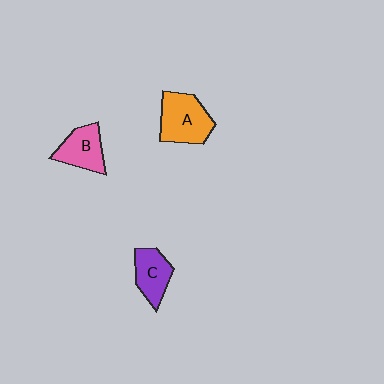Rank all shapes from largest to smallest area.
From largest to smallest: A (orange), B (pink), C (purple).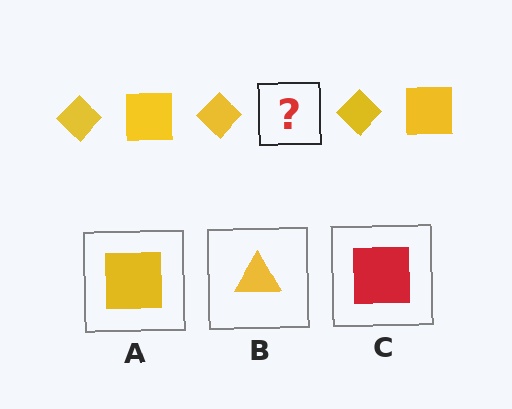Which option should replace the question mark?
Option A.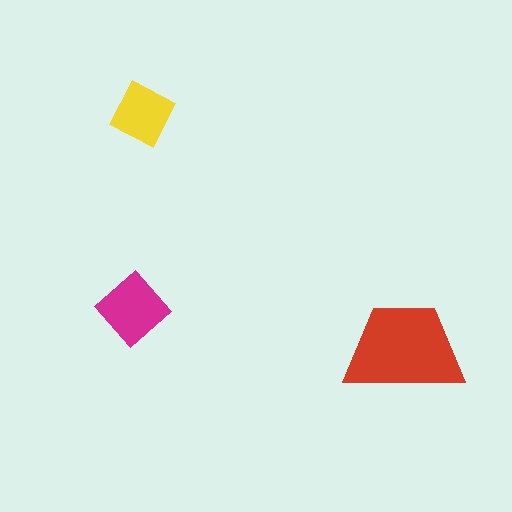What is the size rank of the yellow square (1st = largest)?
3rd.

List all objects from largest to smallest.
The red trapezoid, the magenta diamond, the yellow square.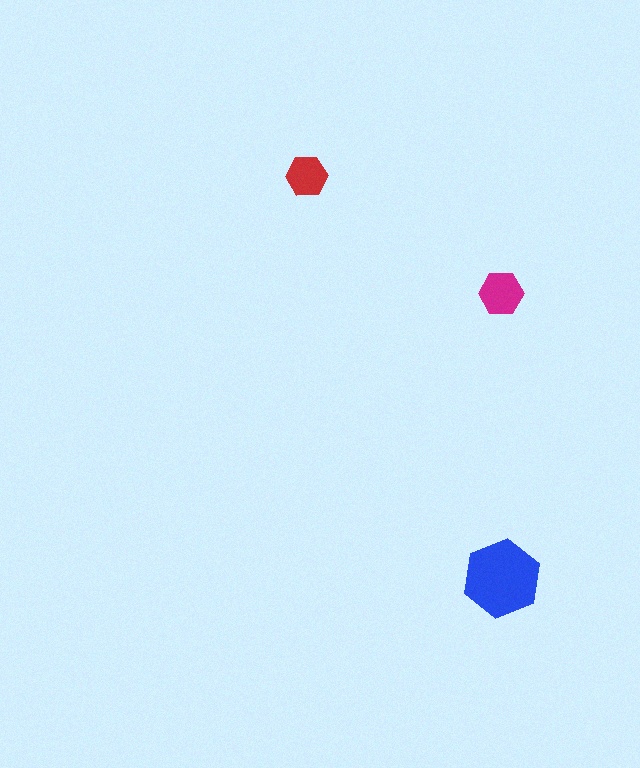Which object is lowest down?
The blue hexagon is bottommost.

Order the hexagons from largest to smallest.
the blue one, the magenta one, the red one.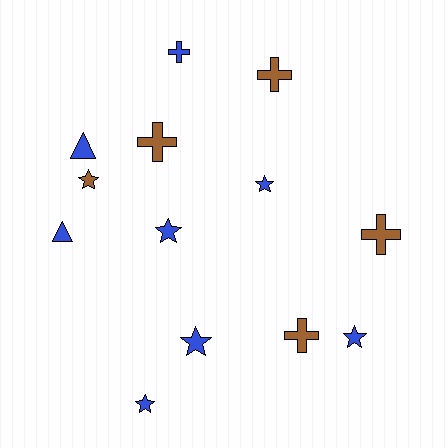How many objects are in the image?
There are 13 objects.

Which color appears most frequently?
Blue, with 8 objects.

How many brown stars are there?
There is 1 brown star.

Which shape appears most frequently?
Star, with 6 objects.